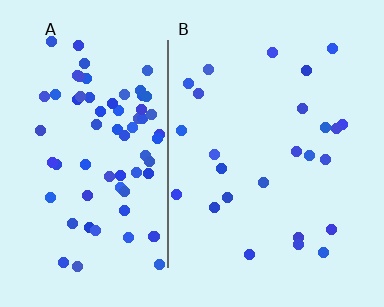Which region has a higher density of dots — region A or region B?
A (the left).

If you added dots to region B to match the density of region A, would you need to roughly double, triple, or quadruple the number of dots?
Approximately triple.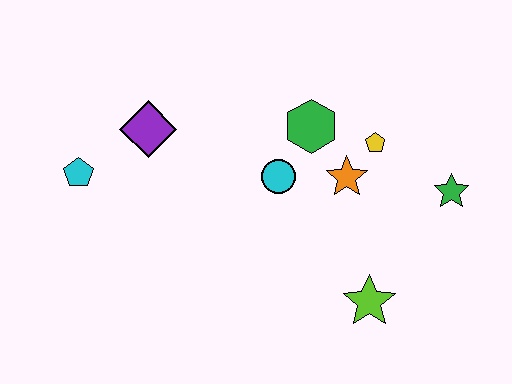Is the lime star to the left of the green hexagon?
No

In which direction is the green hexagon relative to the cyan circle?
The green hexagon is above the cyan circle.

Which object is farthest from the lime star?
The cyan pentagon is farthest from the lime star.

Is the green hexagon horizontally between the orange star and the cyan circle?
Yes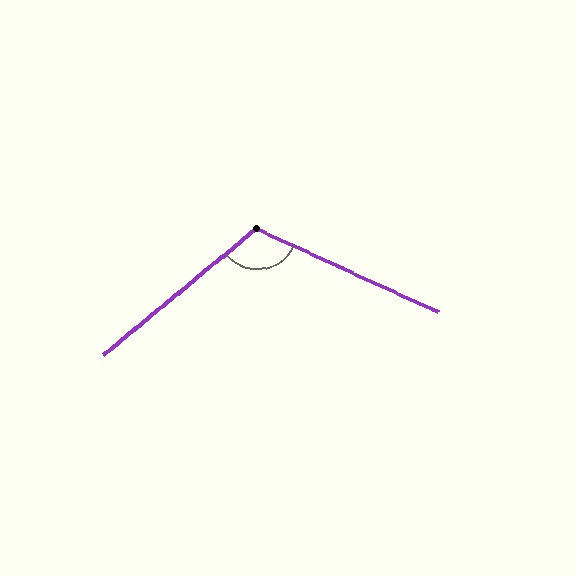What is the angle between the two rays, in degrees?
Approximately 116 degrees.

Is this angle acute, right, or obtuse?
It is obtuse.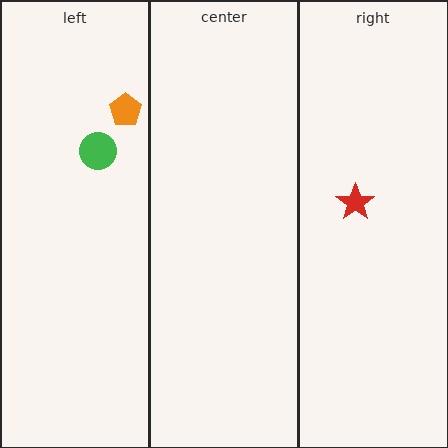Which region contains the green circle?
The left region.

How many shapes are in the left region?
2.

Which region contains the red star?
The right region.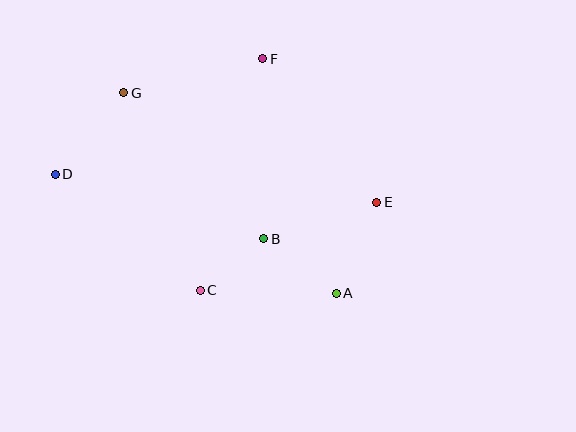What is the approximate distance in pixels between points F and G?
The distance between F and G is approximately 143 pixels.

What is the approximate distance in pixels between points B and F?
The distance between B and F is approximately 180 pixels.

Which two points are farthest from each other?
Points D and E are farthest from each other.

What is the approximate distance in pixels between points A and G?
The distance between A and G is approximately 292 pixels.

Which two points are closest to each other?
Points B and C are closest to each other.